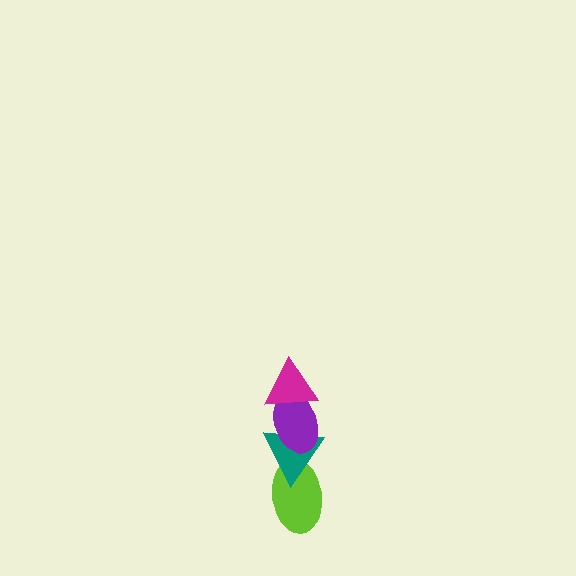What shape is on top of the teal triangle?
The purple ellipse is on top of the teal triangle.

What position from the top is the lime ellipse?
The lime ellipse is 4th from the top.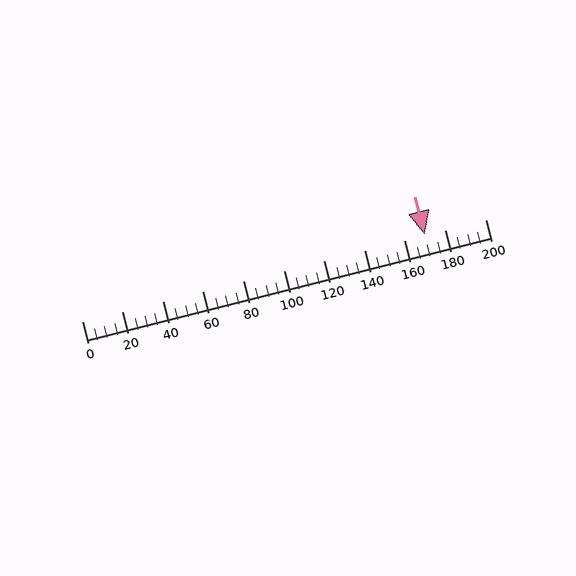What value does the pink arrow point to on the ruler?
The pink arrow points to approximately 170.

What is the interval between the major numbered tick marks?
The major tick marks are spaced 20 units apart.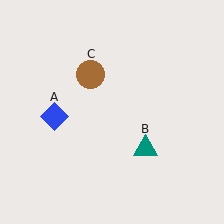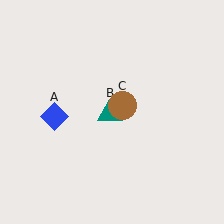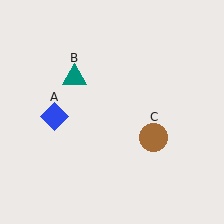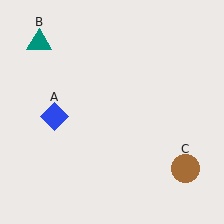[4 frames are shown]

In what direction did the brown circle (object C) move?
The brown circle (object C) moved down and to the right.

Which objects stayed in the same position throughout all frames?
Blue diamond (object A) remained stationary.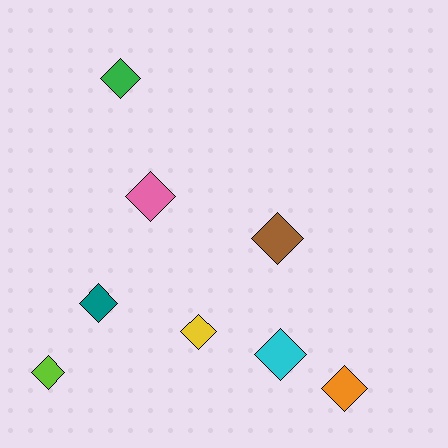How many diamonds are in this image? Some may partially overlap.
There are 8 diamonds.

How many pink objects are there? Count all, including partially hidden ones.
There is 1 pink object.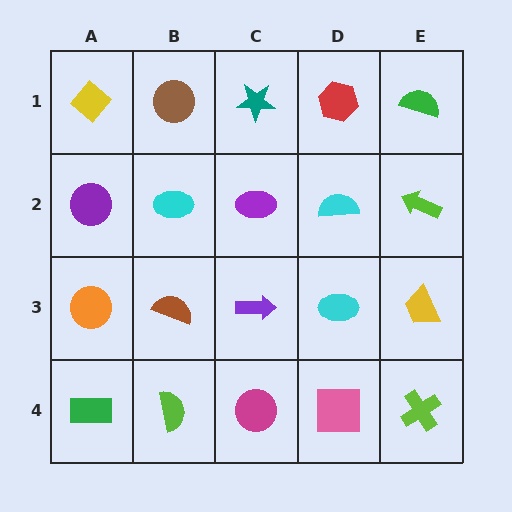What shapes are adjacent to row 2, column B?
A brown circle (row 1, column B), a brown semicircle (row 3, column B), a purple circle (row 2, column A), a purple ellipse (row 2, column C).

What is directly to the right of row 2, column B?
A purple ellipse.